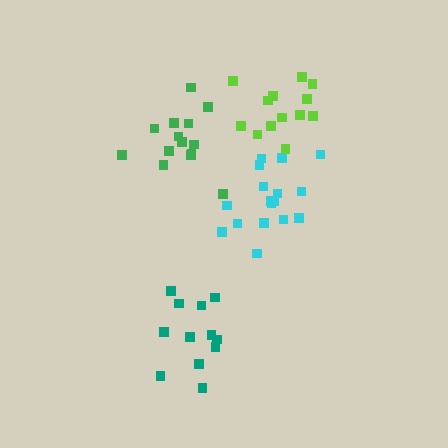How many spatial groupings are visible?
There are 4 spatial groupings.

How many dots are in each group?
Group 1: 17 dots, Group 2: 14 dots, Group 3: 12 dots, Group 4: 13 dots (56 total).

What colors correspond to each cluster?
The clusters are colored: cyan, green, teal, lime.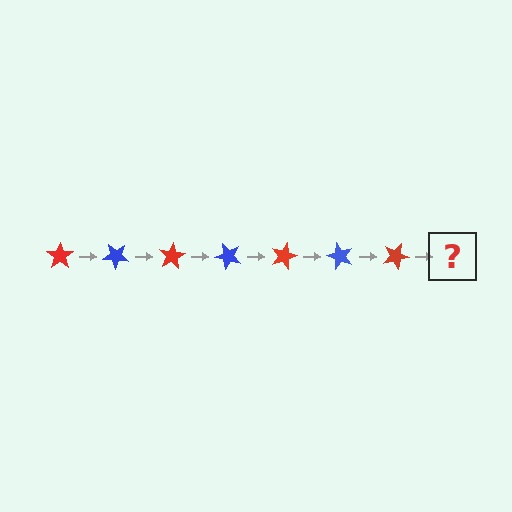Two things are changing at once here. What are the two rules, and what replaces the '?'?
The two rules are that it rotates 40 degrees each step and the color cycles through red and blue. The '?' should be a blue star, rotated 280 degrees from the start.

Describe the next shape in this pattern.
It should be a blue star, rotated 280 degrees from the start.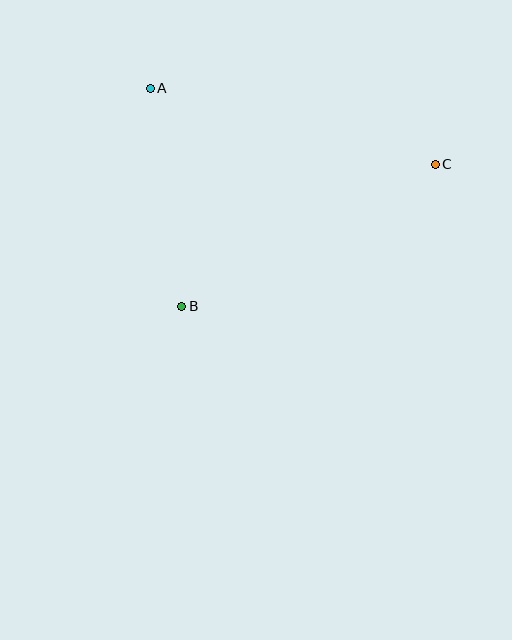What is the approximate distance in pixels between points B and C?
The distance between B and C is approximately 290 pixels.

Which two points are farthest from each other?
Points A and C are farthest from each other.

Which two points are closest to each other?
Points A and B are closest to each other.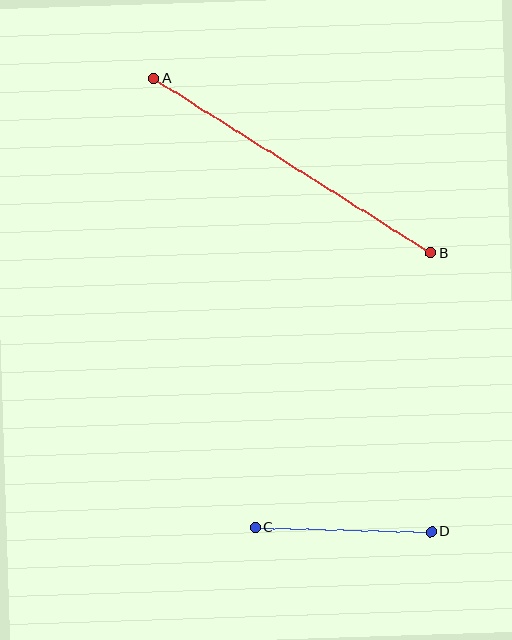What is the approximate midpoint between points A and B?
The midpoint is at approximately (292, 166) pixels.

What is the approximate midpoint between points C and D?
The midpoint is at approximately (343, 529) pixels.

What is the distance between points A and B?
The distance is approximately 327 pixels.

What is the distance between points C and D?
The distance is approximately 176 pixels.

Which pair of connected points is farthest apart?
Points A and B are farthest apart.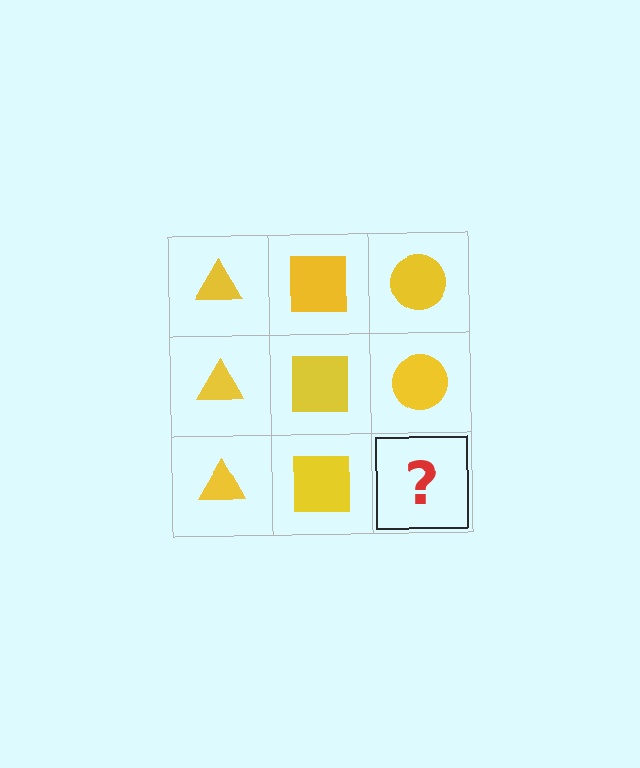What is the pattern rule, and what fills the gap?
The rule is that each column has a consistent shape. The gap should be filled with a yellow circle.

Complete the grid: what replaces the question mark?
The question mark should be replaced with a yellow circle.